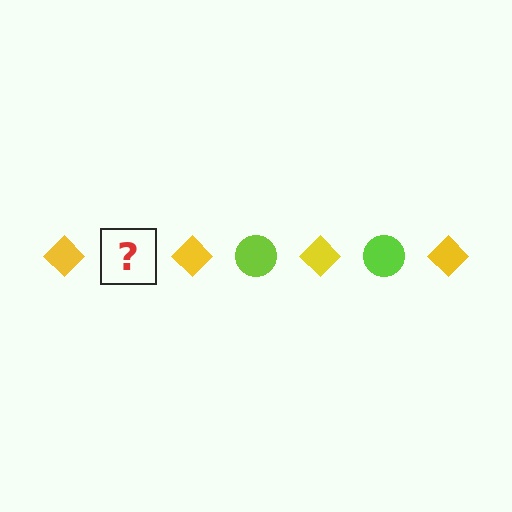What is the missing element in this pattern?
The missing element is a lime circle.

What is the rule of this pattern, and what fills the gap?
The rule is that the pattern alternates between yellow diamond and lime circle. The gap should be filled with a lime circle.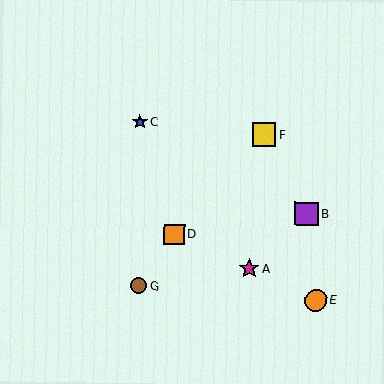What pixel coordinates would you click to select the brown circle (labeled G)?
Click at (138, 286) to select the brown circle G.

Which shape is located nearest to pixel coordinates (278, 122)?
The yellow square (labeled F) at (264, 135) is nearest to that location.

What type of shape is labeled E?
Shape E is an orange circle.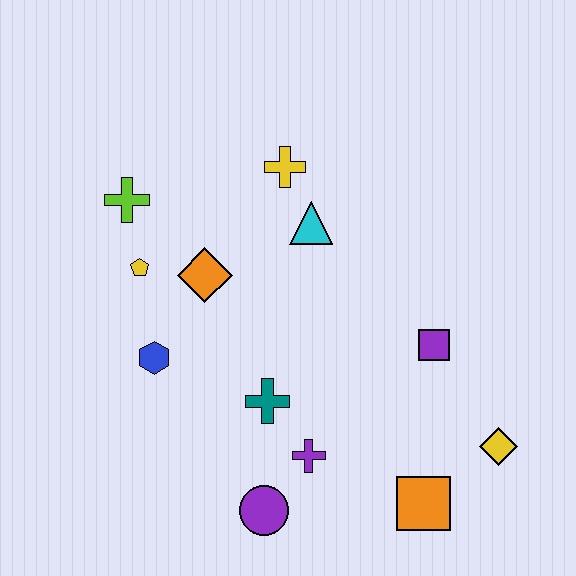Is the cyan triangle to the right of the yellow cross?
Yes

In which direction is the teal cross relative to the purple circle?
The teal cross is above the purple circle.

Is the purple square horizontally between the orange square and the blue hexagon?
No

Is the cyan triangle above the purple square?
Yes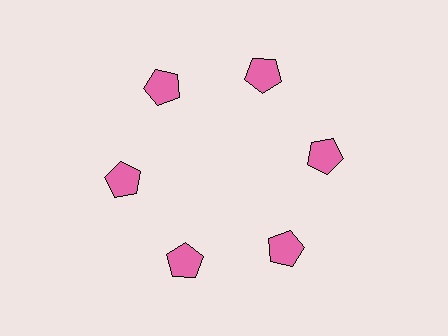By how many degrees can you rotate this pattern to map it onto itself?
The pattern maps onto itself every 60 degrees of rotation.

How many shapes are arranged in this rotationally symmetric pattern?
There are 6 shapes, arranged in 6 groups of 1.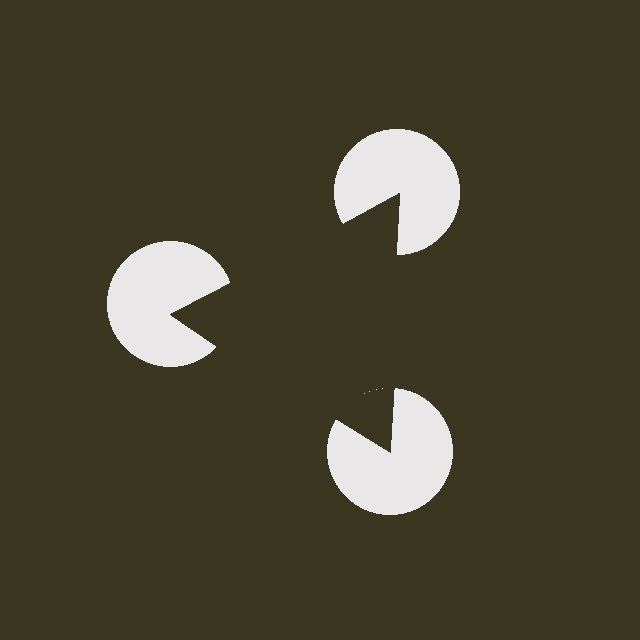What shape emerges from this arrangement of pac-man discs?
An illusory triangle — its edges are inferred from the aligned wedge cuts in the pac-man discs, not physically drawn.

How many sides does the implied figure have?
3 sides.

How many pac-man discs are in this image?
There are 3 — one at each vertex of the illusory triangle.